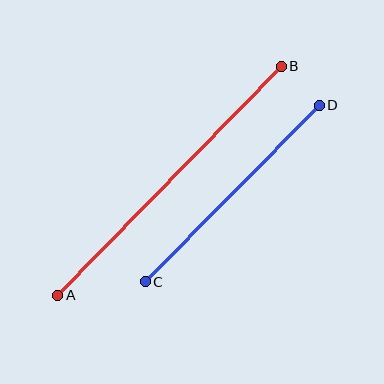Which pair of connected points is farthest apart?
Points A and B are farthest apart.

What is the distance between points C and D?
The distance is approximately 248 pixels.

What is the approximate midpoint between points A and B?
The midpoint is at approximately (170, 181) pixels.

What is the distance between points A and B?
The distance is approximately 320 pixels.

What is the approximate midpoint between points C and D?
The midpoint is at approximately (232, 193) pixels.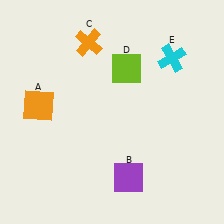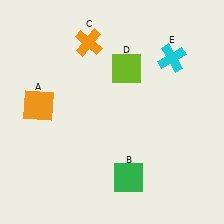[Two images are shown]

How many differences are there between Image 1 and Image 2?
There is 1 difference between the two images.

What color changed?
The square (B) changed from purple in Image 1 to green in Image 2.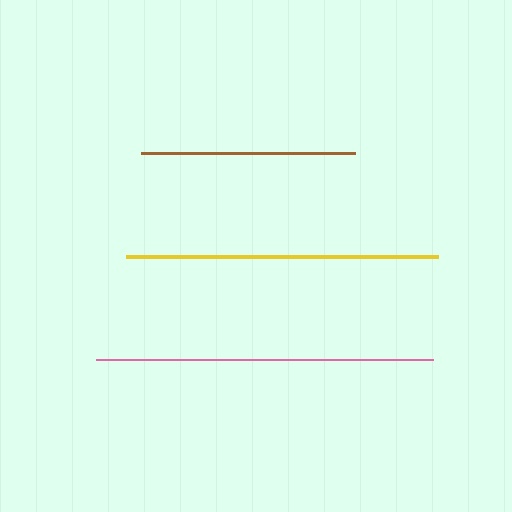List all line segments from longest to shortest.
From longest to shortest: pink, yellow, brown.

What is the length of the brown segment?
The brown segment is approximately 214 pixels long.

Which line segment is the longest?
The pink line is the longest at approximately 337 pixels.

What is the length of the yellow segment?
The yellow segment is approximately 312 pixels long.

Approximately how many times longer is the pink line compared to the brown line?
The pink line is approximately 1.6 times the length of the brown line.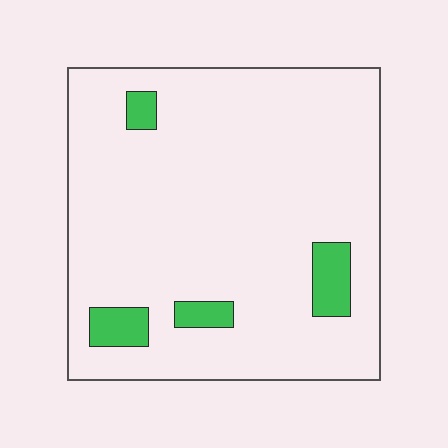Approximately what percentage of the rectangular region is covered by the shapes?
Approximately 10%.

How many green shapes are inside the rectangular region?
4.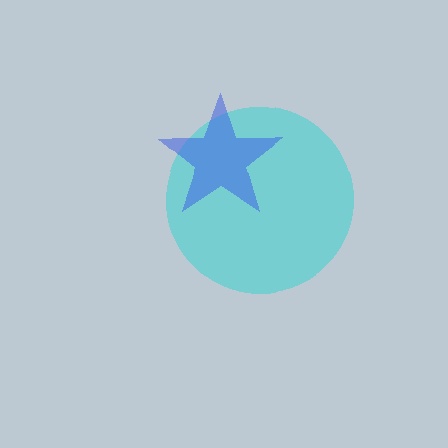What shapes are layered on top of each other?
The layered shapes are: a cyan circle, a blue star.